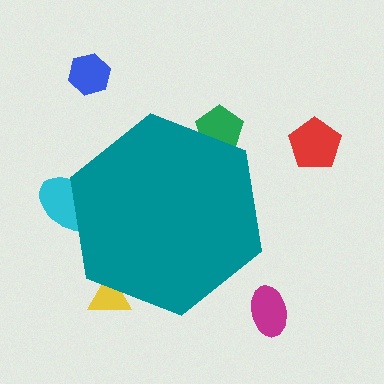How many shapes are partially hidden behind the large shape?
3 shapes are partially hidden.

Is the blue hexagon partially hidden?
No, the blue hexagon is fully visible.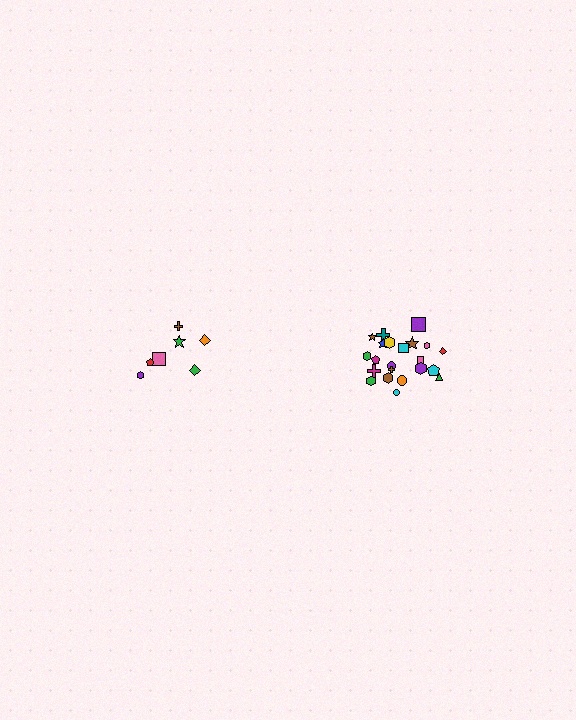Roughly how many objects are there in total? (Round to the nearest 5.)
Roughly 30 objects in total.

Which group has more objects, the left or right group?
The right group.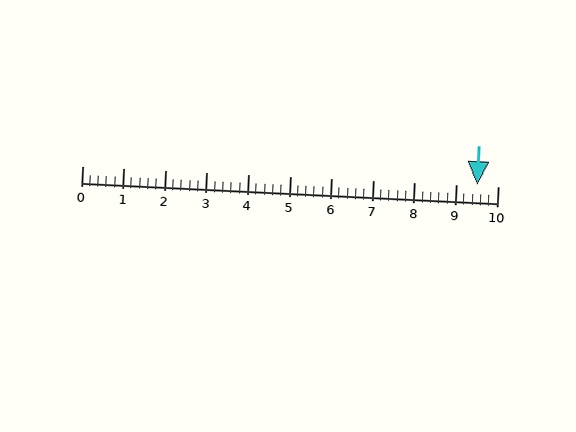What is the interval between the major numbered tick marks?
The major tick marks are spaced 1 units apart.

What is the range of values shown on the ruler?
The ruler shows values from 0 to 10.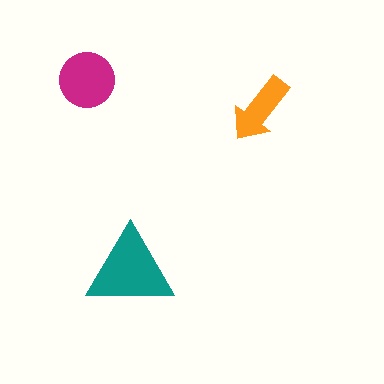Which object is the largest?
The teal triangle.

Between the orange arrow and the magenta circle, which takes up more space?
The magenta circle.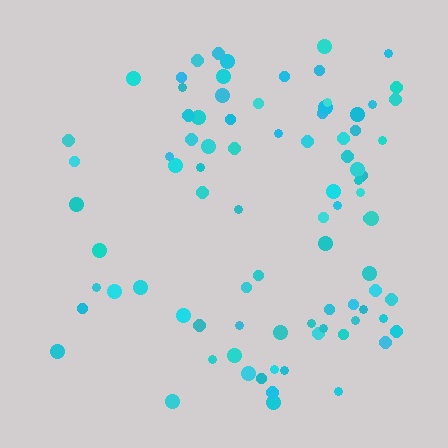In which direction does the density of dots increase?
From left to right, with the right side densest.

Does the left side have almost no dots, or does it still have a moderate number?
Still a moderate number, just noticeably fewer than the right.